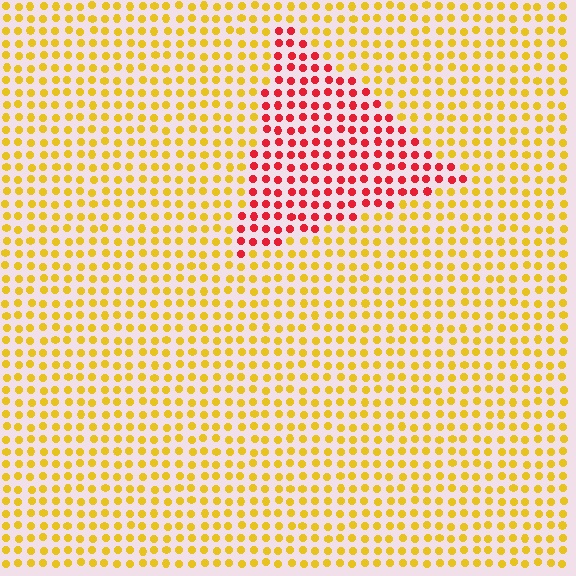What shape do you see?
I see a triangle.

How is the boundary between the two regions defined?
The boundary is defined purely by a slight shift in hue (about 56 degrees). Spacing, size, and orientation are identical on both sides.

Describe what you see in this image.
The image is filled with small yellow elements in a uniform arrangement. A triangle-shaped region is visible where the elements are tinted to a slightly different hue, forming a subtle color boundary.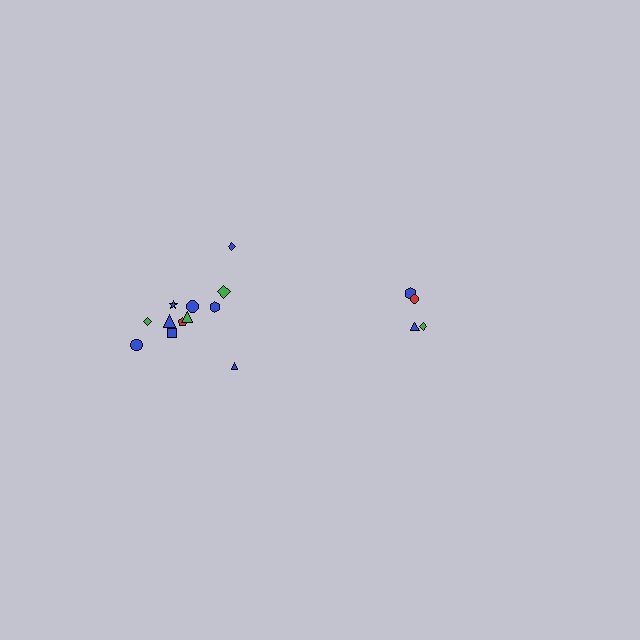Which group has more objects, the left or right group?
The left group.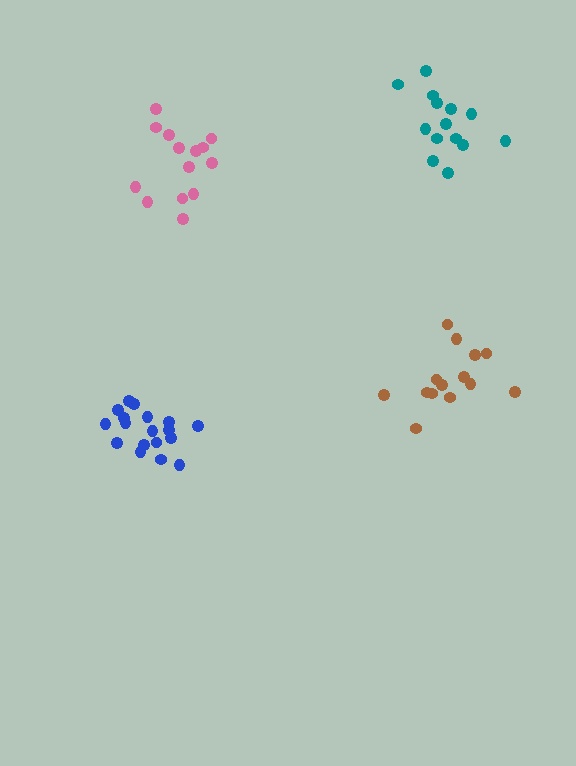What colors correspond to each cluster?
The clusters are colored: pink, teal, brown, blue.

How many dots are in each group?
Group 1: 14 dots, Group 2: 14 dots, Group 3: 14 dots, Group 4: 18 dots (60 total).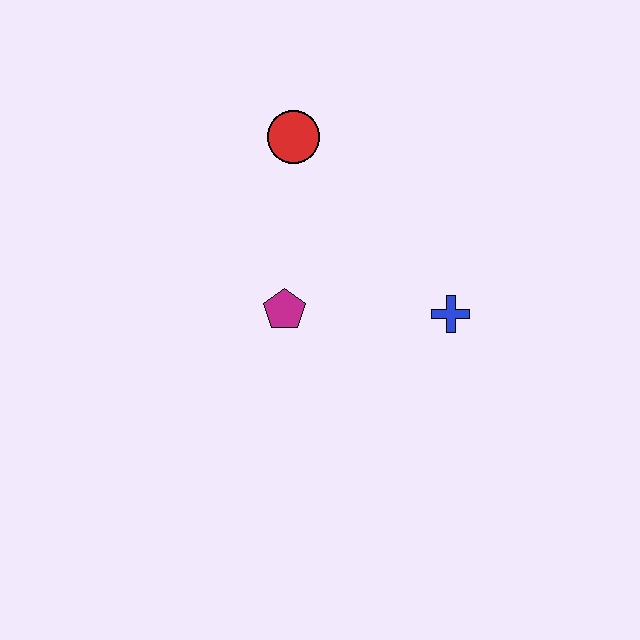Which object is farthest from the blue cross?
The red circle is farthest from the blue cross.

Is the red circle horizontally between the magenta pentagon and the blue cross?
Yes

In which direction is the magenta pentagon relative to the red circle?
The magenta pentagon is below the red circle.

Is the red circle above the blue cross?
Yes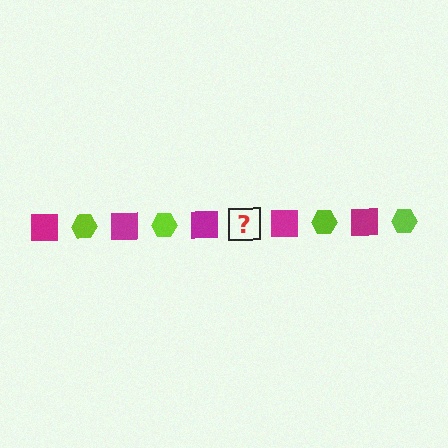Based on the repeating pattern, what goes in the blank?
The blank should be a lime hexagon.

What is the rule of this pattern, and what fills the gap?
The rule is that the pattern alternates between magenta square and lime hexagon. The gap should be filled with a lime hexagon.